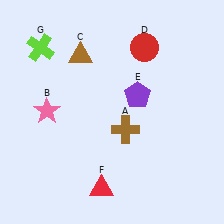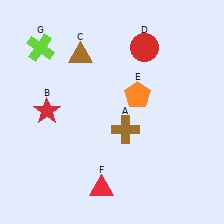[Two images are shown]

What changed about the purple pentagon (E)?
In Image 1, E is purple. In Image 2, it changed to orange.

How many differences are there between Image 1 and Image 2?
There are 2 differences between the two images.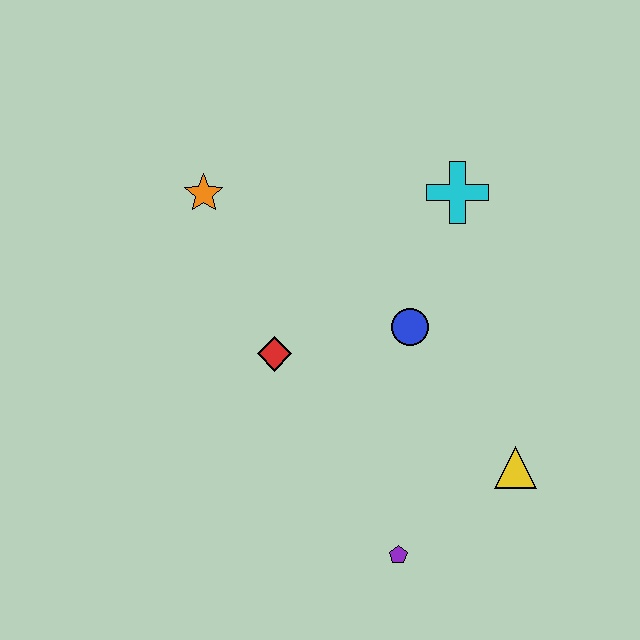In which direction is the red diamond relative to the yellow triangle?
The red diamond is to the left of the yellow triangle.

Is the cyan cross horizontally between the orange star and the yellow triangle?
Yes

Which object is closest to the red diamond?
The blue circle is closest to the red diamond.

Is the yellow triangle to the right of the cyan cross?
Yes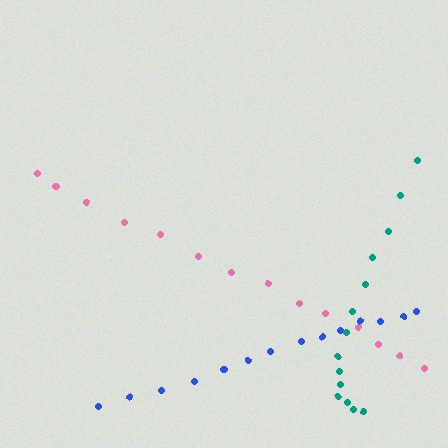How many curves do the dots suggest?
There are 3 distinct paths.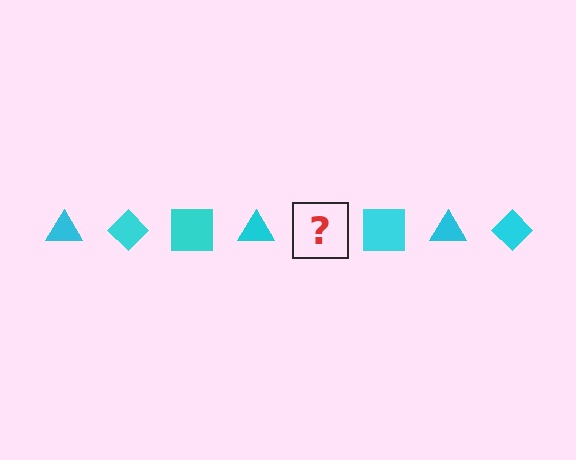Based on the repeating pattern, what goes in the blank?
The blank should be a cyan diamond.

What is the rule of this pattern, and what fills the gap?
The rule is that the pattern cycles through triangle, diamond, square shapes in cyan. The gap should be filled with a cyan diamond.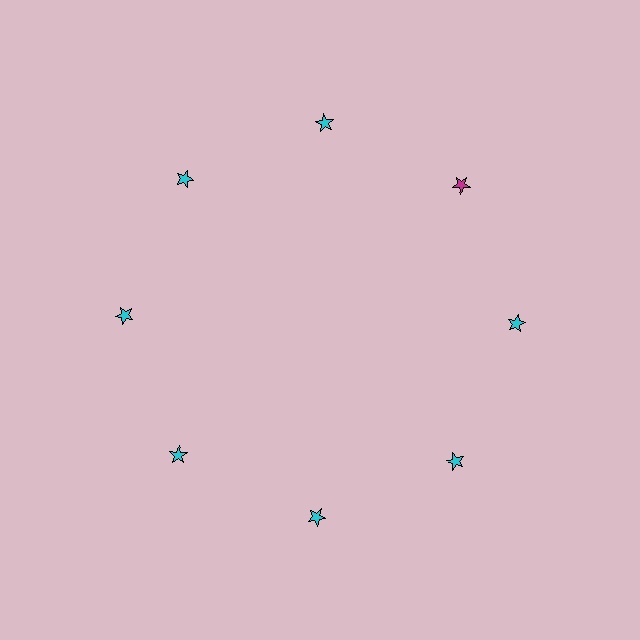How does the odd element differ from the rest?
It has a different color: magenta instead of cyan.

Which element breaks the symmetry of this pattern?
The magenta star at roughly the 2 o'clock position breaks the symmetry. All other shapes are cyan stars.